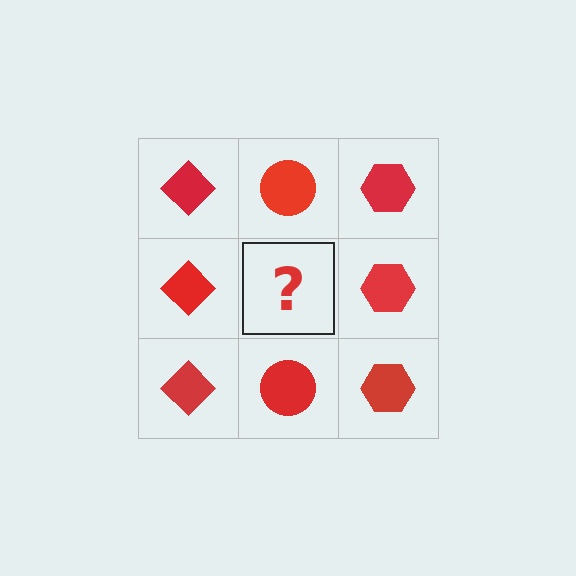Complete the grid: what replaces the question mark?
The question mark should be replaced with a red circle.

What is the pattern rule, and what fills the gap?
The rule is that each column has a consistent shape. The gap should be filled with a red circle.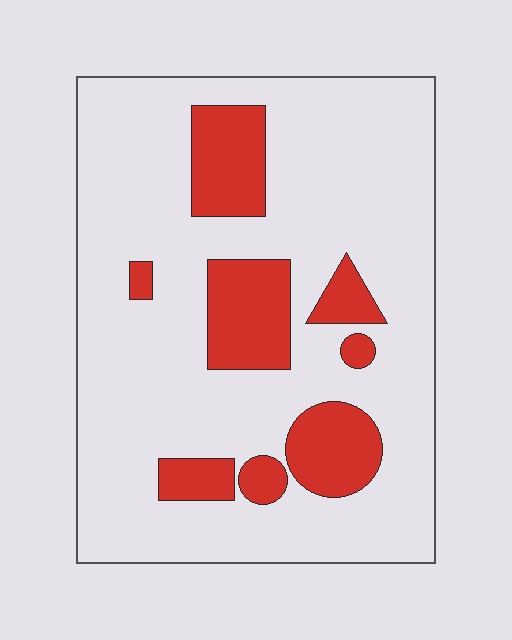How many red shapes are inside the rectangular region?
8.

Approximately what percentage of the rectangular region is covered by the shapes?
Approximately 20%.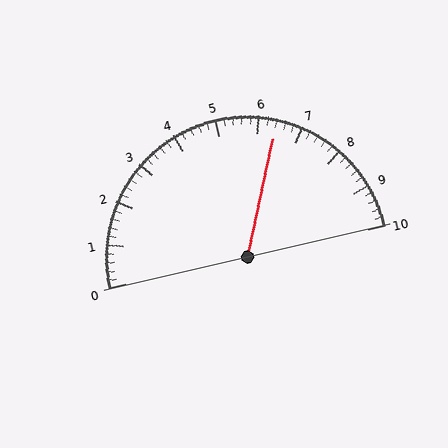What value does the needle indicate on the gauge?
The needle indicates approximately 6.4.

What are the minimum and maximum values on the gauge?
The gauge ranges from 0 to 10.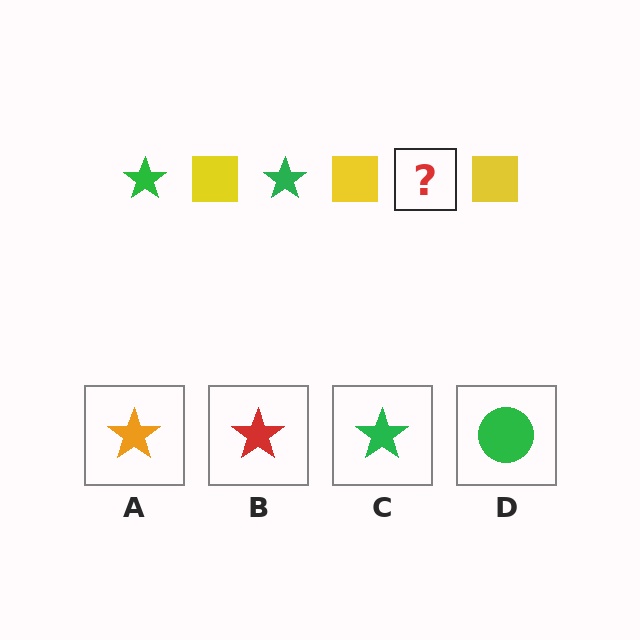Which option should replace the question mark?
Option C.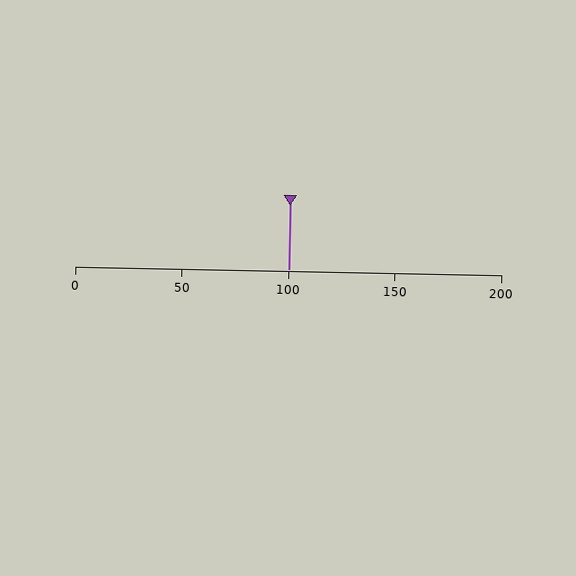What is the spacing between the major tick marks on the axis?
The major ticks are spaced 50 apart.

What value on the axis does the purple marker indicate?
The marker indicates approximately 100.